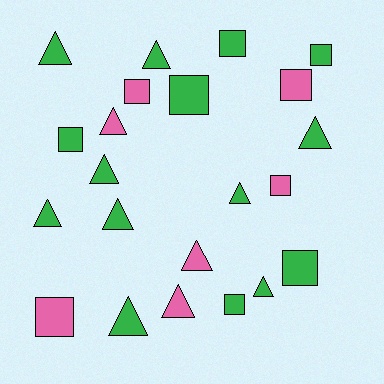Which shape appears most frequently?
Triangle, with 12 objects.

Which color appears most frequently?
Green, with 15 objects.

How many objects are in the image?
There are 22 objects.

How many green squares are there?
There are 6 green squares.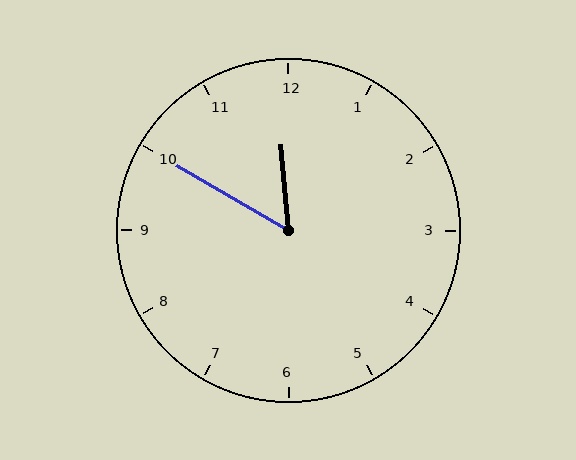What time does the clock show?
11:50.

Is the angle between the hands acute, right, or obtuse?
It is acute.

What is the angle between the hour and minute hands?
Approximately 55 degrees.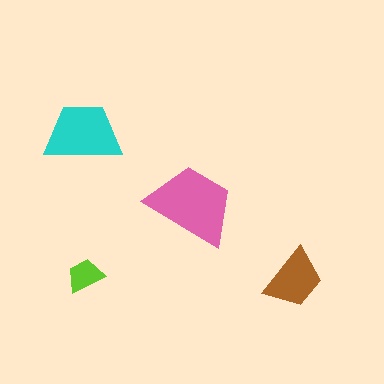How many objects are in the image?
There are 4 objects in the image.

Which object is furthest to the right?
The brown trapezoid is rightmost.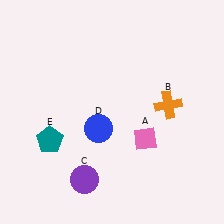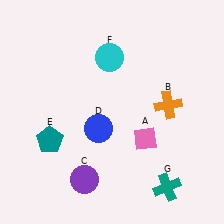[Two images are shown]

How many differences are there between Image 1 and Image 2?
There are 2 differences between the two images.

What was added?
A cyan circle (F), a teal cross (G) were added in Image 2.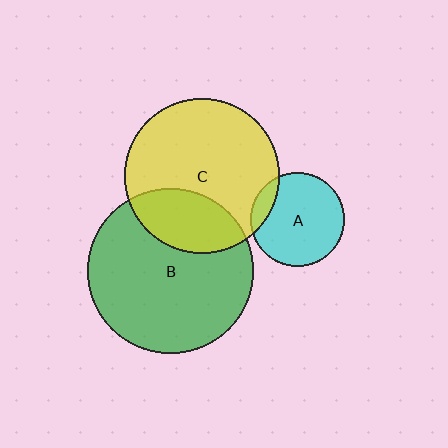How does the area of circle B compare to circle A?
Approximately 3.1 times.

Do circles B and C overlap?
Yes.